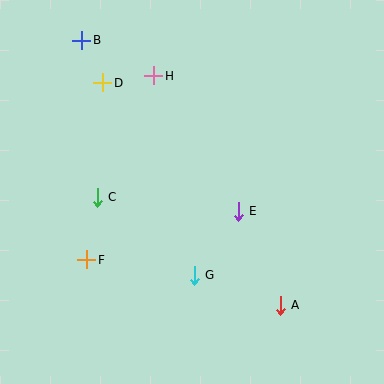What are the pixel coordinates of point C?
Point C is at (97, 197).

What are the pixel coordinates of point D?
Point D is at (103, 83).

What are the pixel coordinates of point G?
Point G is at (194, 275).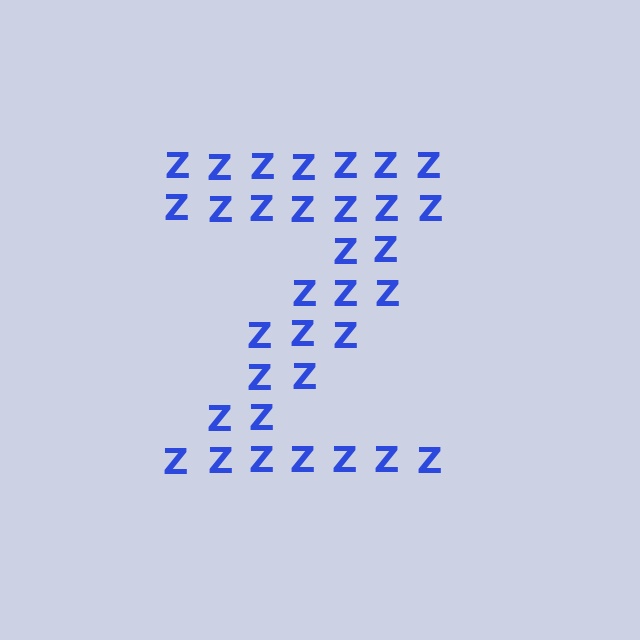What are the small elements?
The small elements are letter Z's.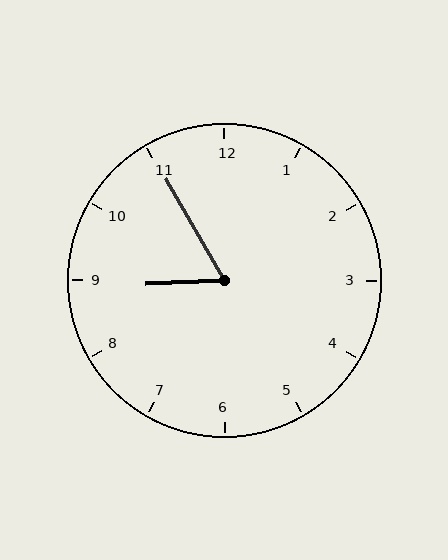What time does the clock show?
8:55.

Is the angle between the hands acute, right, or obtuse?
It is acute.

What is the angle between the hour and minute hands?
Approximately 62 degrees.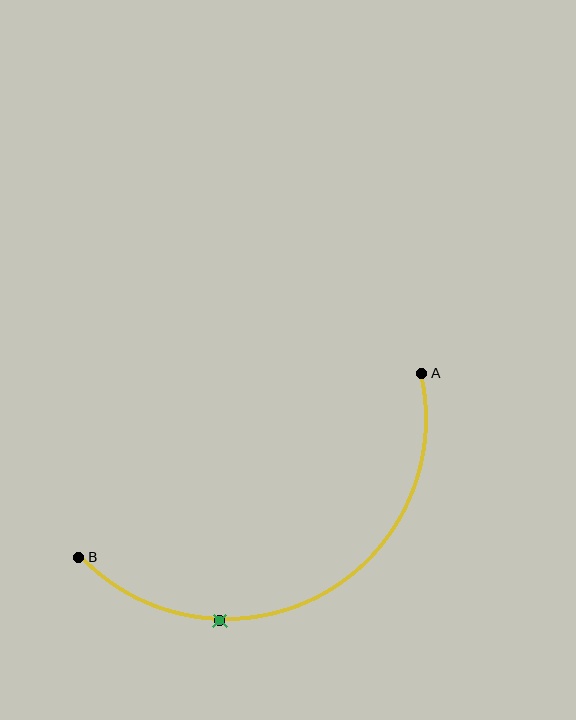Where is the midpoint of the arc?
The arc midpoint is the point on the curve farthest from the straight line joining A and B. It sits below that line.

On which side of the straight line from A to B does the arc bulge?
The arc bulges below the straight line connecting A and B.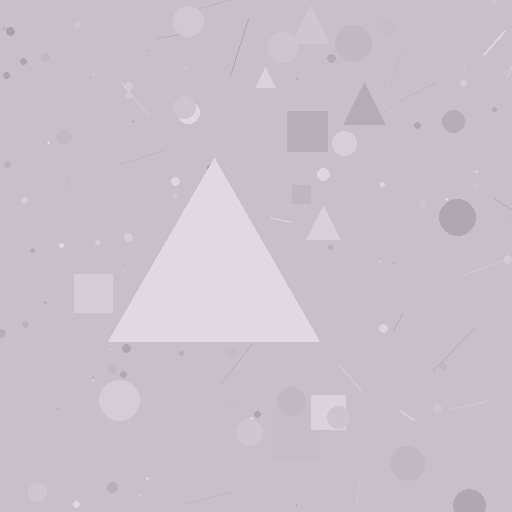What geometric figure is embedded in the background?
A triangle is embedded in the background.